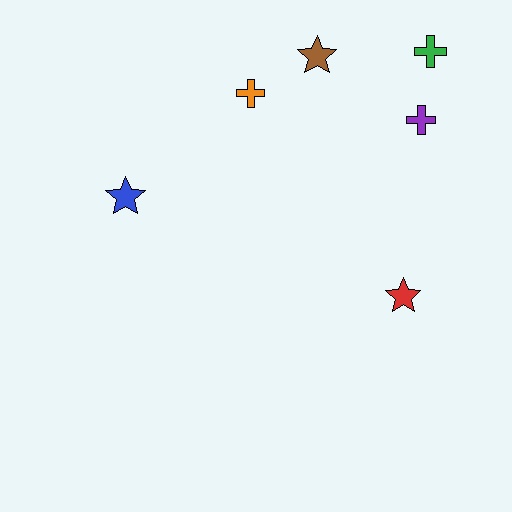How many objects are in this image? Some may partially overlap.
There are 6 objects.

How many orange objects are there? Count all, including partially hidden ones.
There is 1 orange object.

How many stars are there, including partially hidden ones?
There are 3 stars.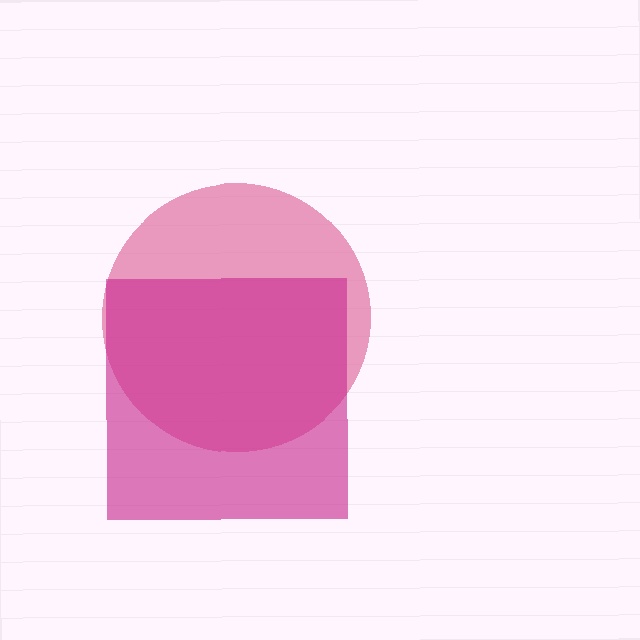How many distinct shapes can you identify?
There are 2 distinct shapes: a pink circle, a magenta square.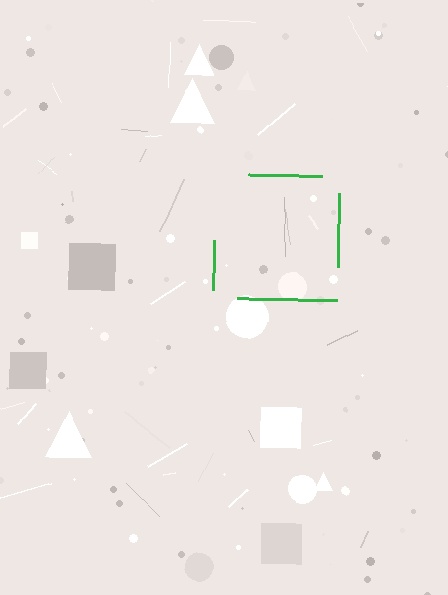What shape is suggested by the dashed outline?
The dashed outline suggests a square.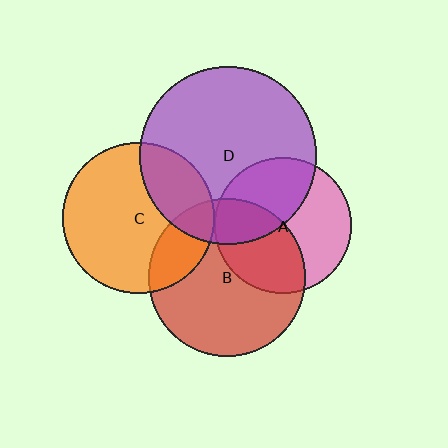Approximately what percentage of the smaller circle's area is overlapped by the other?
Approximately 20%.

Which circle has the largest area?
Circle D (purple).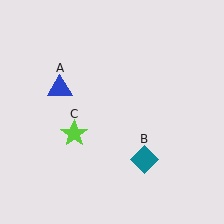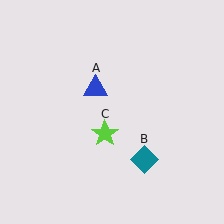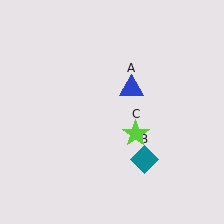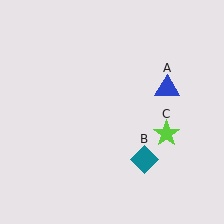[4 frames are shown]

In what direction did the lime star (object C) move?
The lime star (object C) moved right.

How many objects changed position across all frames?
2 objects changed position: blue triangle (object A), lime star (object C).